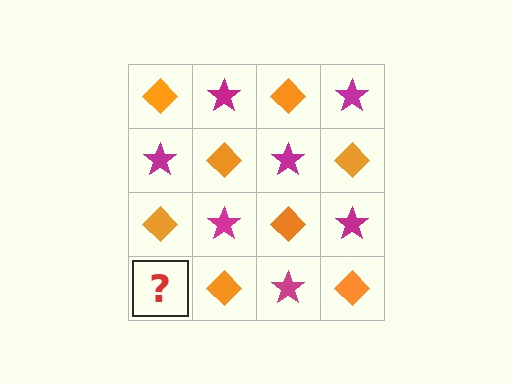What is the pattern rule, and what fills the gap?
The rule is that it alternates orange diamond and magenta star in a checkerboard pattern. The gap should be filled with a magenta star.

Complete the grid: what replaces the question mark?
The question mark should be replaced with a magenta star.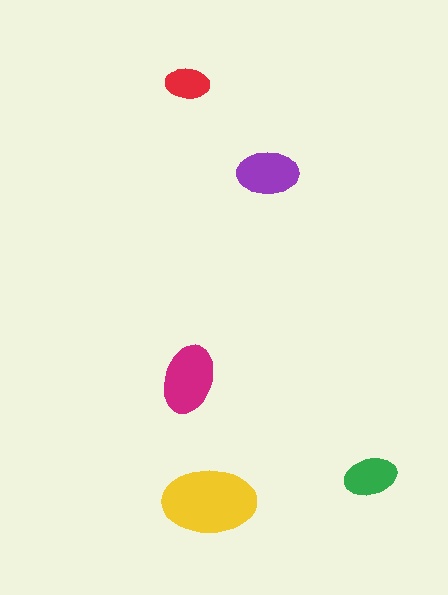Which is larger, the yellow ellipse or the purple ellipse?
The yellow one.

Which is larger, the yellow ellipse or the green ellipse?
The yellow one.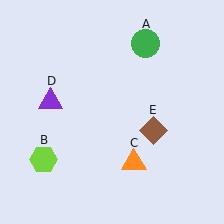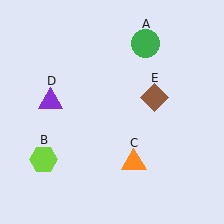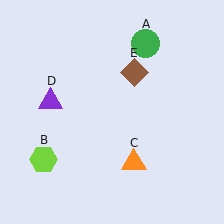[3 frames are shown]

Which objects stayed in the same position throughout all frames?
Green circle (object A) and lime hexagon (object B) and orange triangle (object C) and purple triangle (object D) remained stationary.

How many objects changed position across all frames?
1 object changed position: brown diamond (object E).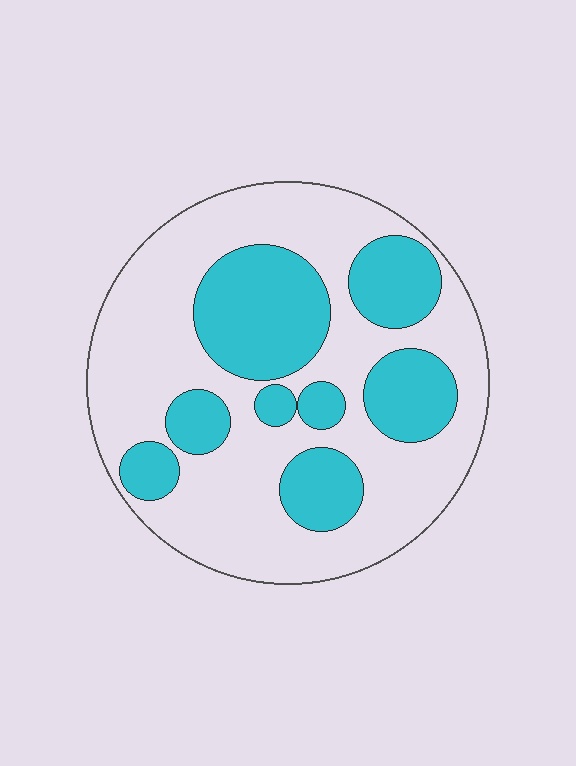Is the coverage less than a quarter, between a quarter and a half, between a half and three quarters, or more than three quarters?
Between a quarter and a half.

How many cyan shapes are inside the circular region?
8.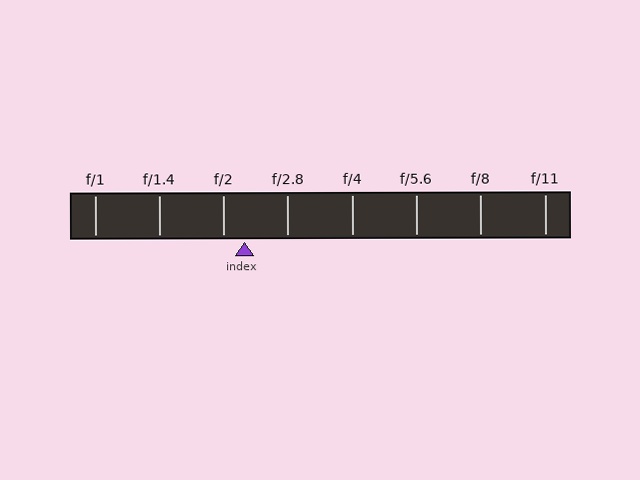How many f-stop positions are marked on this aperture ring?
There are 8 f-stop positions marked.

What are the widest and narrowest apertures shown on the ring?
The widest aperture shown is f/1 and the narrowest is f/11.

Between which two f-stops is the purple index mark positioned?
The index mark is between f/2 and f/2.8.